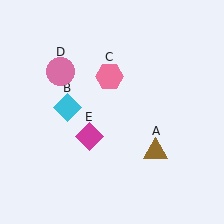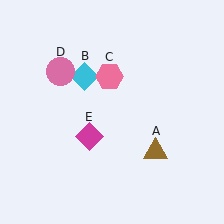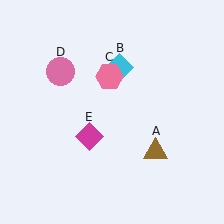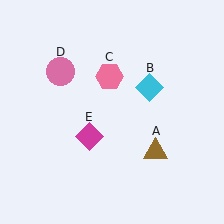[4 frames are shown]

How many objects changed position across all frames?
1 object changed position: cyan diamond (object B).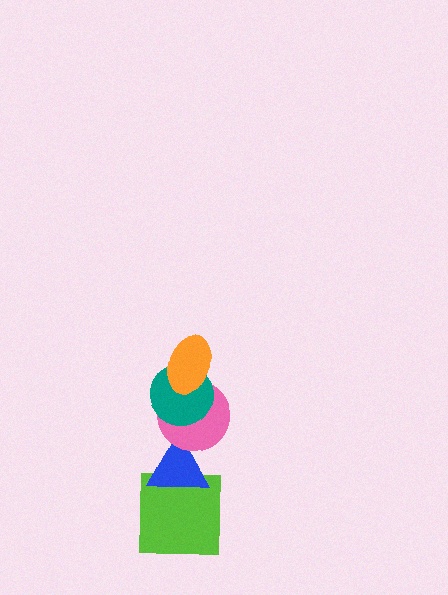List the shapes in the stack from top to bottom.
From top to bottom: the orange ellipse, the teal circle, the pink circle, the blue triangle, the lime square.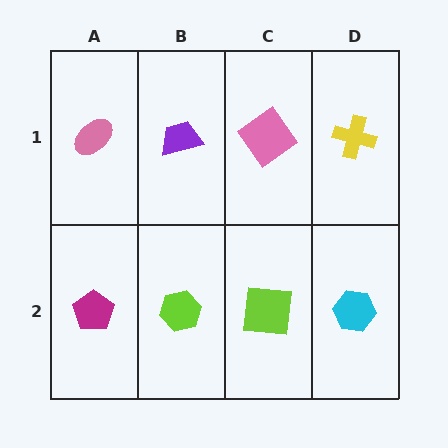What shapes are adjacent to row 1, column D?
A cyan hexagon (row 2, column D), a pink diamond (row 1, column C).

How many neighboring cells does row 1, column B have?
3.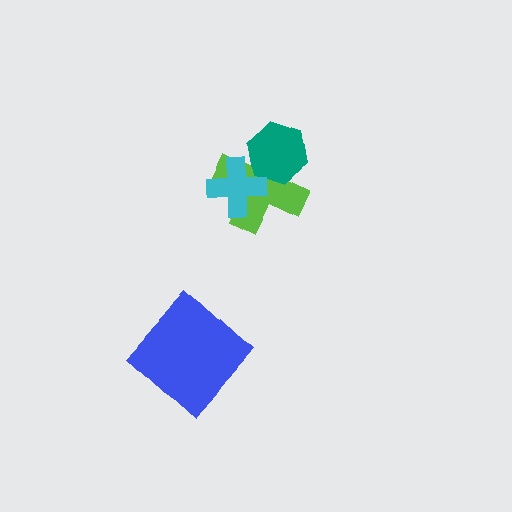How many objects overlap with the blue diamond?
0 objects overlap with the blue diamond.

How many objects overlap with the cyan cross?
2 objects overlap with the cyan cross.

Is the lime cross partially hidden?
Yes, it is partially covered by another shape.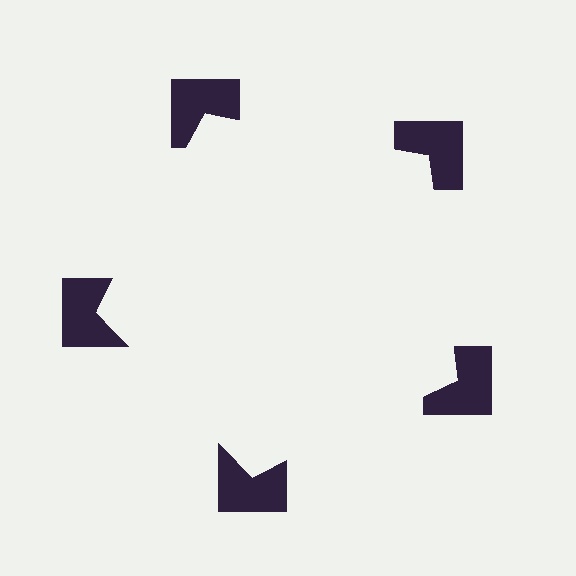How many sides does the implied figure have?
5 sides.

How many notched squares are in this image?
There are 5 — one at each vertex of the illusory pentagon.